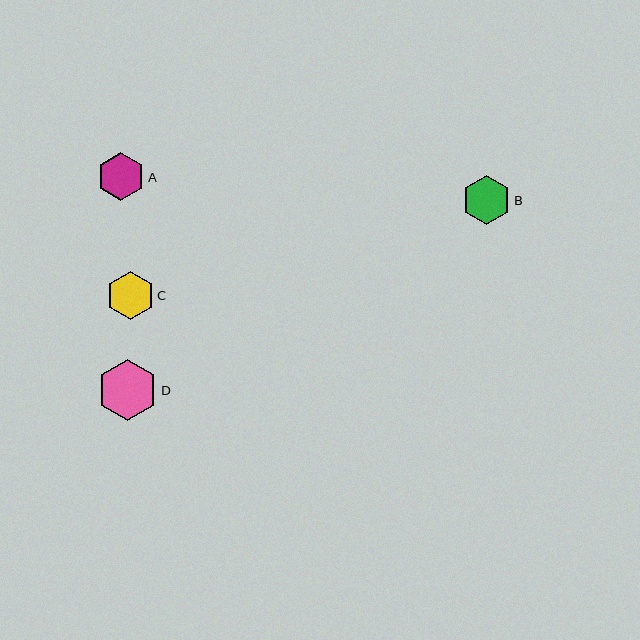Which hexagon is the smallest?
Hexagon C is the smallest with a size of approximately 48 pixels.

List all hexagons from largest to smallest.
From largest to smallest: D, B, A, C.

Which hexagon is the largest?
Hexagon D is the largest with a size of approximately 60 pixels.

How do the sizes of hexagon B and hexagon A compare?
Hexagon B and hexagon A are approximately the same size.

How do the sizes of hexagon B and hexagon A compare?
Hexagon B and hexagon A are approximately the same size.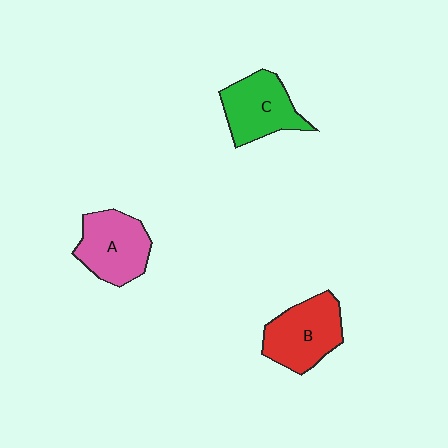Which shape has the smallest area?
Shape C (green).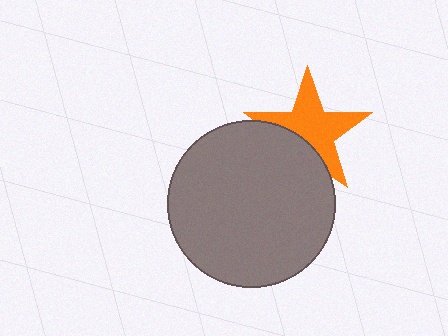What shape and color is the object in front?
The object in front is a gray circle.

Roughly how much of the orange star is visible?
Most of it is visible (roughly 68%).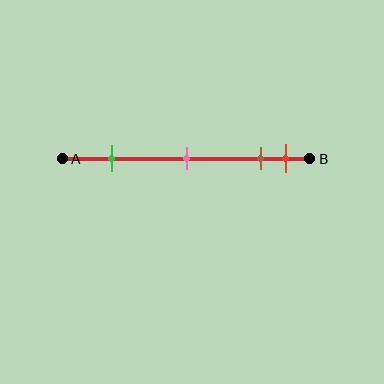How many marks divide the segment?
There are 4 marks dividing the segment.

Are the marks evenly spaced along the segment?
No, the marks are not evenly spaced.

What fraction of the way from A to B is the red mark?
The red mark is approximately 90% (0.9) of the way from A to B.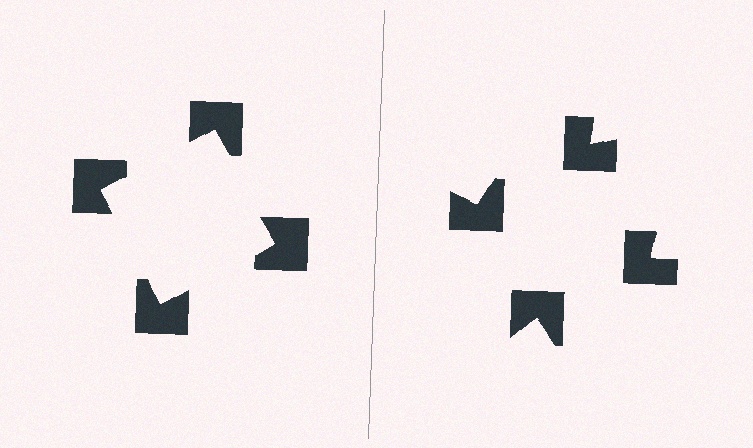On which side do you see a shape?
An illusory square appears on the left side. On the right side the wedge cuts are rotated, so no coherent shape forms.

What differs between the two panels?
The notched squares are positioned identically on both sides; only the wedge orientations differ. On the left they align to a square; on the right they are misaligned.